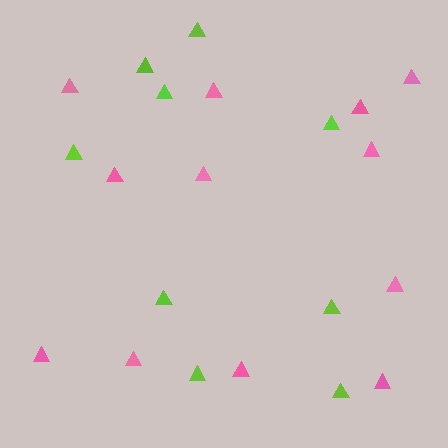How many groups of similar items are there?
There are 2 groups: one group of pink triangles (12) and one group of lime triangles (9).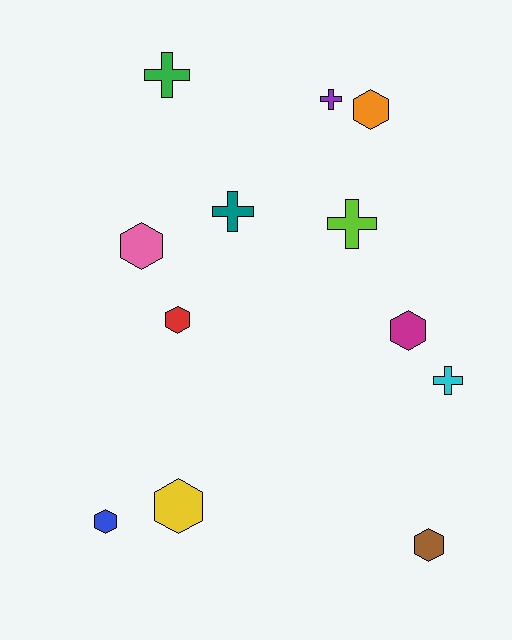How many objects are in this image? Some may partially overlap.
There are 12 objects.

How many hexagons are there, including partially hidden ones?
There are 7 hexagons.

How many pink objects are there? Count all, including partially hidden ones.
There is 1 pink object.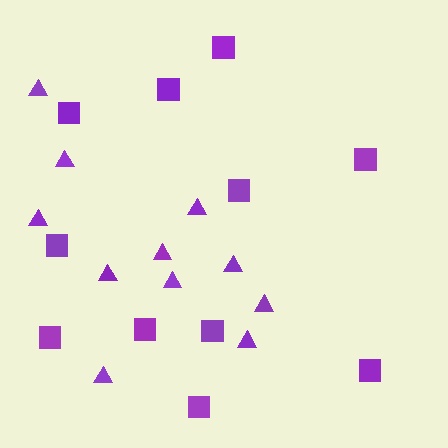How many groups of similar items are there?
There are 2 groups: one group of triangles (11) and one group of squares (11).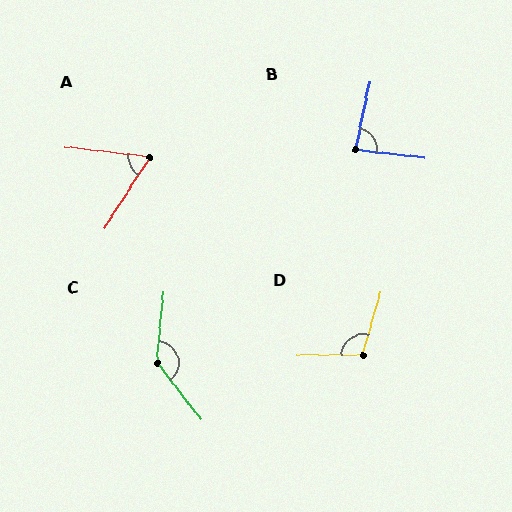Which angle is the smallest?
A, at approximately 63 degrees.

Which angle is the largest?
C, at approximately 136 degrees.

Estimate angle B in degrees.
Approximately 84 degrees.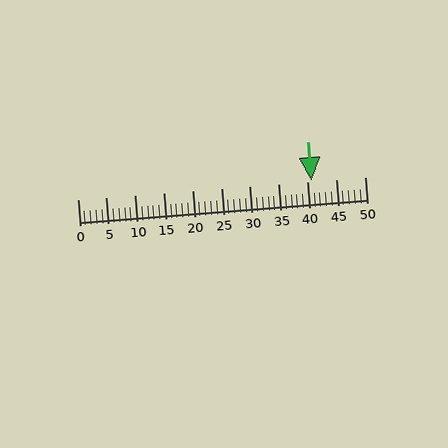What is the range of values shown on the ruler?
The ruler shows values from 0 to 50.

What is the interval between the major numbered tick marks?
The major tick marks are spaced 5 units apart.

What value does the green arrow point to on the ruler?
The green arrow points to approximately 41.